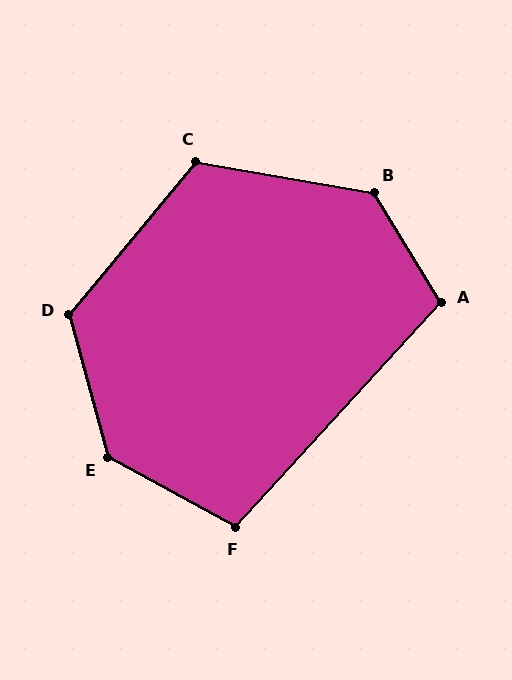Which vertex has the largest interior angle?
E, at approximately 134 degrees.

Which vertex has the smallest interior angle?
F, at approximately 104 degrees.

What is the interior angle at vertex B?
Approximately 131 degrees (obtuse).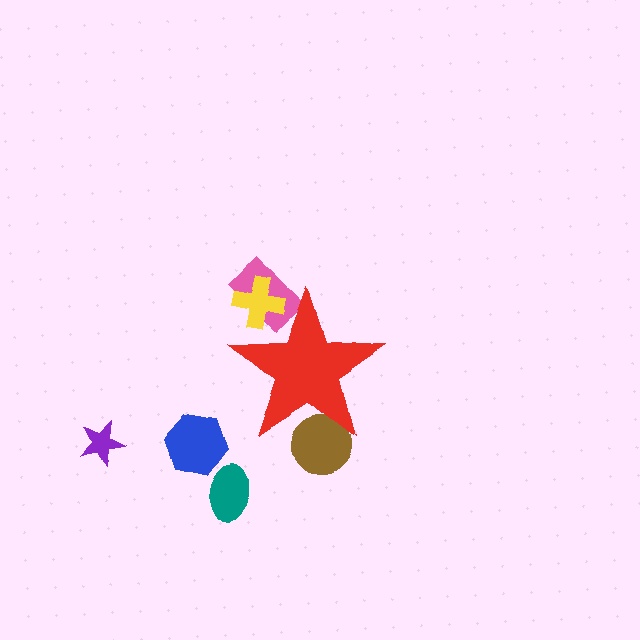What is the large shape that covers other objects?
A red star.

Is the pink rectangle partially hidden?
Yes, the pink rectangle is partially hidden behind the red star.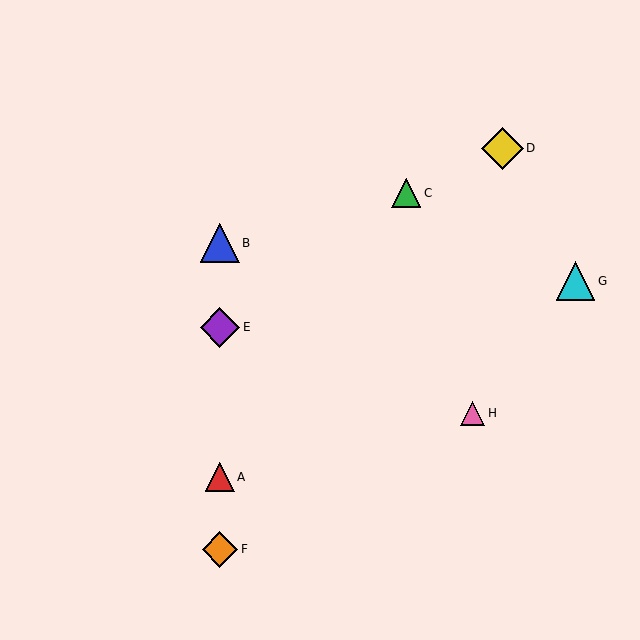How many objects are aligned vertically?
4 objects (A, B, E, F) are aligned vertically.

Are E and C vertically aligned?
No, E is at x≈220 and C is at x≈406.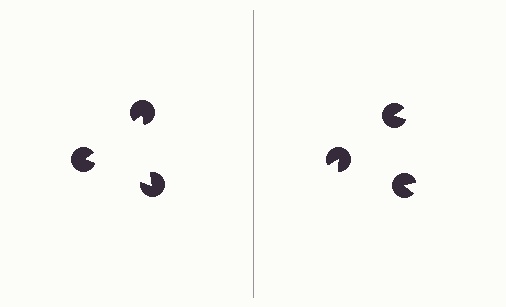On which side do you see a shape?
An illusory triangle appears on the left side. On the right side the wedge cuts are rotated, so no coherent shape forms.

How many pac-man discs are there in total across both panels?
6 — 3 on each side.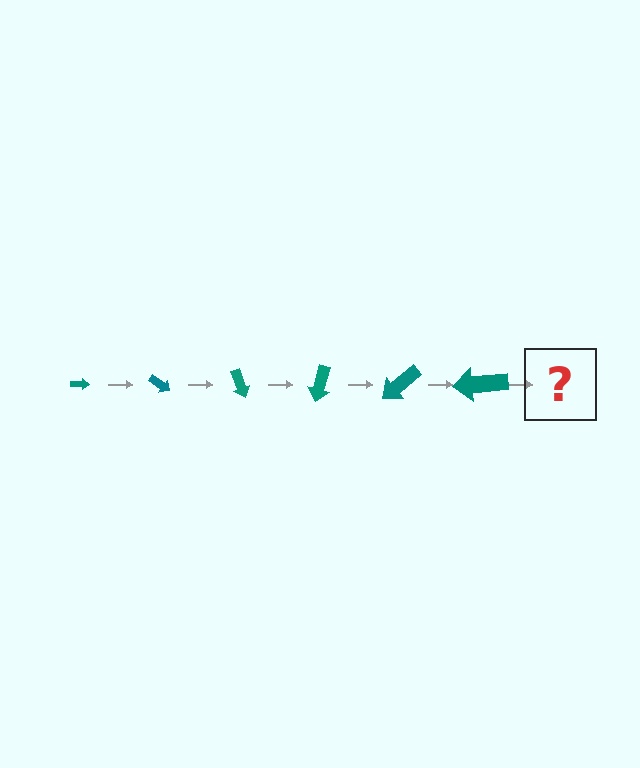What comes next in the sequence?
The next element should be an arrow, larger than the previous one and rotated 210 degrees from the start.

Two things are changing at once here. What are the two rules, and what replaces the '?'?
The two rules are that the arrow grows larger each step and it rotates 35 degrees each step. The '?' should be an arrow, larger than the previous one and rotated 210 degrees from the start.